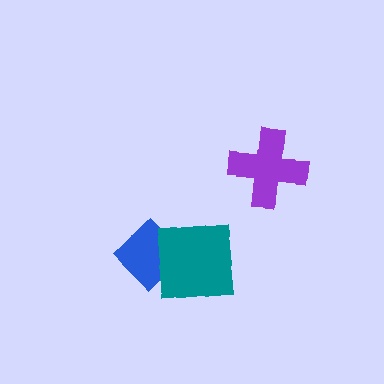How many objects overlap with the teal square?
1 object overlaps with the teal square.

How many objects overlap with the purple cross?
0 objects overlap with the purple cross.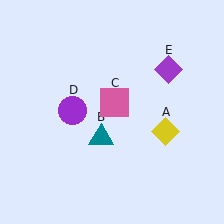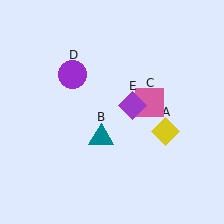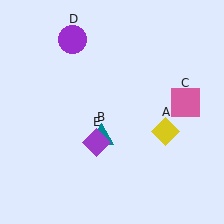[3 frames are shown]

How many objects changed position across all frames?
3 objects changed position: pink square (object C), purple circle (object D), purple diamond (object E).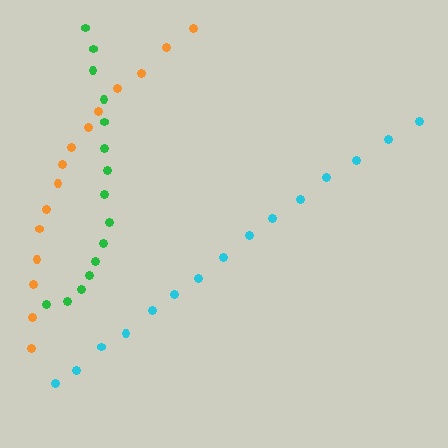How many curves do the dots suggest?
There are 3 distinct paths.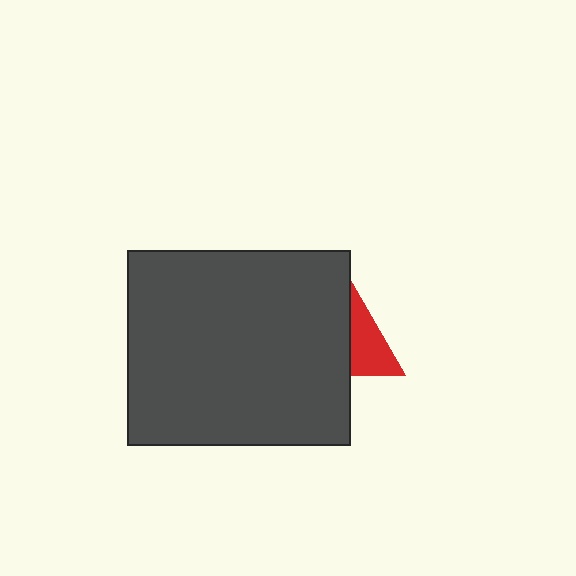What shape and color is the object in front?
The object in front is a dark gray rectangle.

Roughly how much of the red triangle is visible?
A small part of it is visible (roughly 32%).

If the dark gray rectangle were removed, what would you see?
You would see the complete red triangle.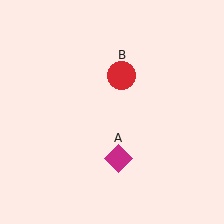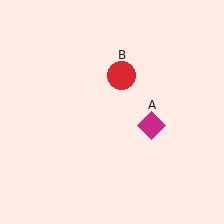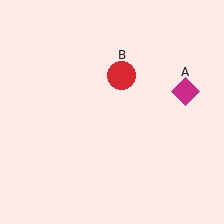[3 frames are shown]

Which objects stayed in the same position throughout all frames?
Red circle (object B) remained stationary.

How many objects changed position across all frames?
1 object changed position: magenta diamond (object A).